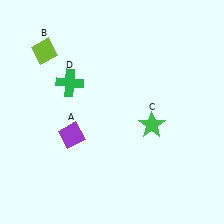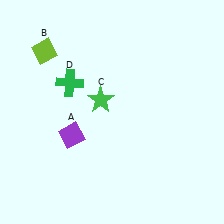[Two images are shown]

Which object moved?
The green star (C) moved left.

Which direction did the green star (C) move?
The green star (C) moved left.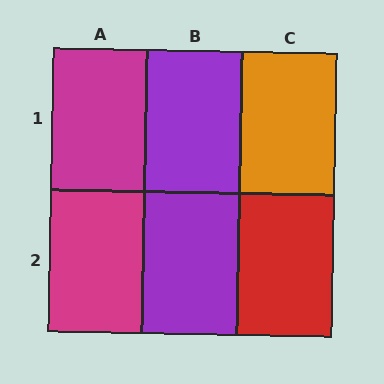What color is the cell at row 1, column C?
Orange.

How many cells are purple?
2 cells are purple.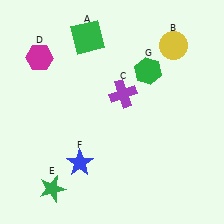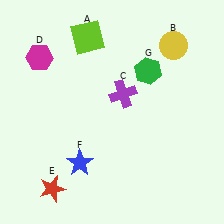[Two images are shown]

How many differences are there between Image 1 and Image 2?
There are 2 differences between the two images.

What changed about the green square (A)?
In Image 1, A is green. In Image 2, it changed to lime.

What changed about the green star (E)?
In Image 1, E is green. In Image 2, it changed to red.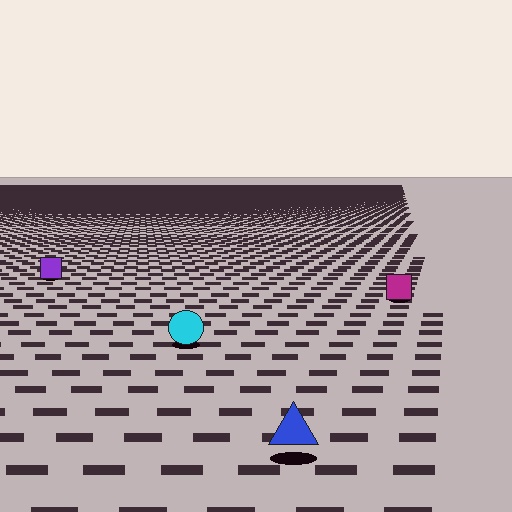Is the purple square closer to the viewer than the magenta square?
No. The magenta square is closer — you can tell from the texture gradient: the ground texture is coarser near it.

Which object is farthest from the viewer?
The purple square is farthest from the viewer. It appears smaller and the ground texture around it is denser.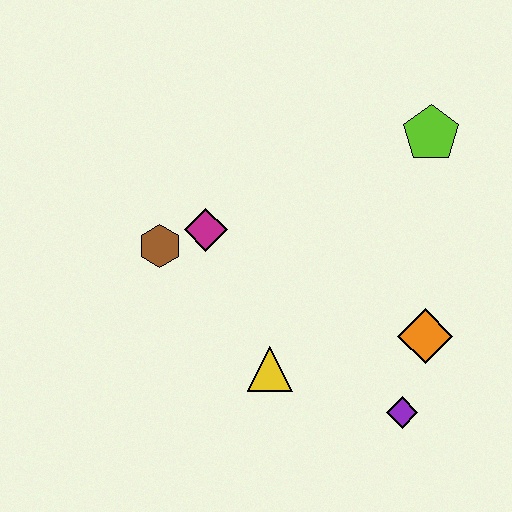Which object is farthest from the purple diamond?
The brown hexagon is farthest from the purple diamond.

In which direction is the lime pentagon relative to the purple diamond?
The lime pentagon is above the purple diamond.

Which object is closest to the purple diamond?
The orange diamond is closest to the purple diamond.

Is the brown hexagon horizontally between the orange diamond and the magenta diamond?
No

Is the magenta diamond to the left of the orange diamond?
Yes